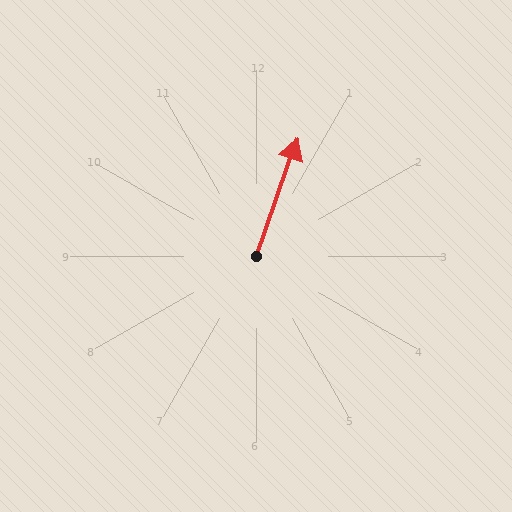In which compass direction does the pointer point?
North.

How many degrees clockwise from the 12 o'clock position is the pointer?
Approximately 19 degrees.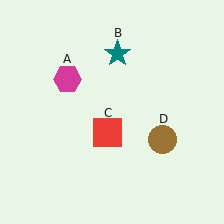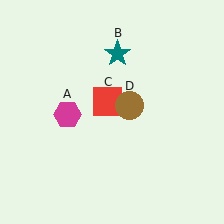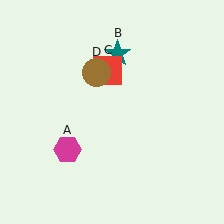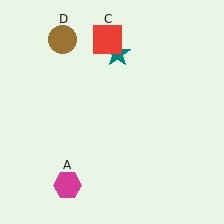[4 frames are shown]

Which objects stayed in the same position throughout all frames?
Teal star (object B) remained stationary.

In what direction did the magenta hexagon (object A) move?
The magenta hexagon (object A) moved down.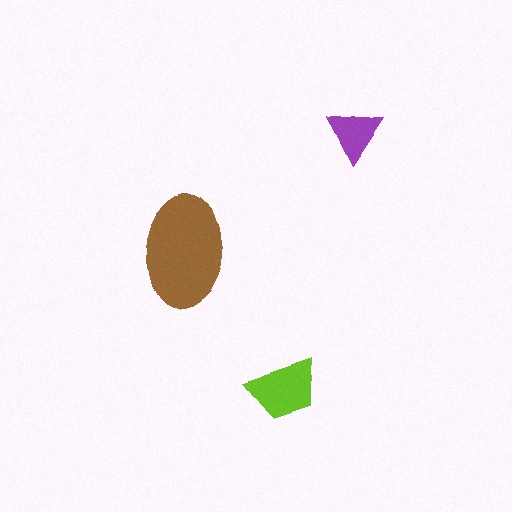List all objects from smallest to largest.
The purple triangle, the lime trapezoid, the brown ellipse.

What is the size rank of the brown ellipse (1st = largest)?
1st.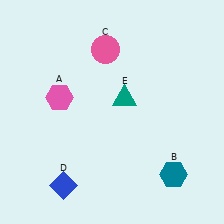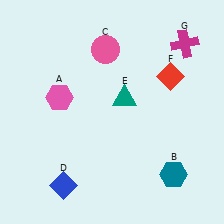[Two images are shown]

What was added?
A red diamond (F), a magenta cross (G) were added in Image 2.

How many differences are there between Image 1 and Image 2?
There are 2 differences between the two images.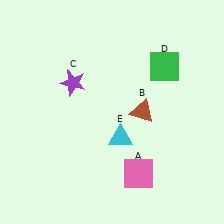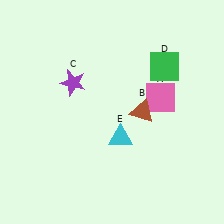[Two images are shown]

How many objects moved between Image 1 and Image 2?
1 object moved between the two images.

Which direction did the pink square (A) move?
The pink square (A) moved up.